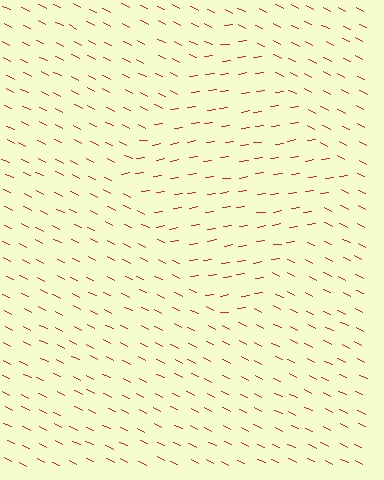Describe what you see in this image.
The image is filled with small red line segments. A diamond region in the image has lines oriented differently from the surrounding lines, creating a visible texture boundary.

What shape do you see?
I see a diamond.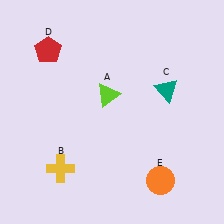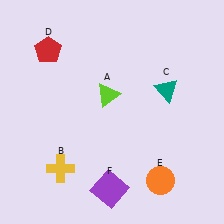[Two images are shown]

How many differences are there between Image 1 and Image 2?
There is 1 difference between the two images.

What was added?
A purple square (F) was added in Image 2.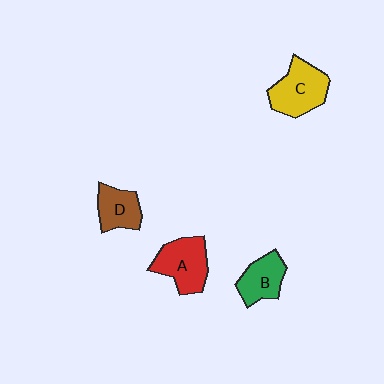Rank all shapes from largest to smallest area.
From largest to smallest: C (yellow), A (red), B (green), D (brown).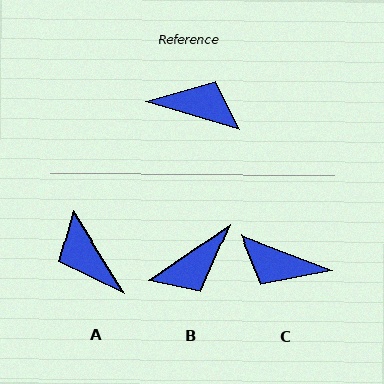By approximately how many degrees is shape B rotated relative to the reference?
Approximately 128 degrees clockwise.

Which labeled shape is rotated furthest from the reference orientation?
C, about 176 degrees away.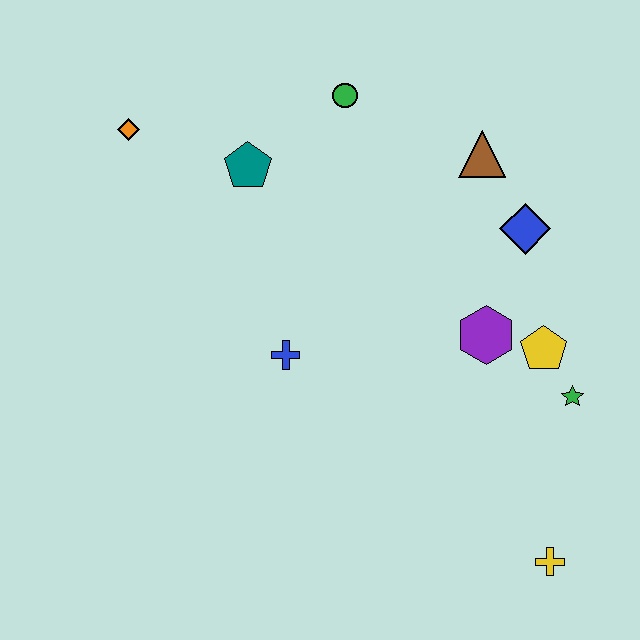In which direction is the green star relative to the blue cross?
The green star is to the right of the blue cross.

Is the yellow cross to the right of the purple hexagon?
Yes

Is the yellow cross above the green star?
No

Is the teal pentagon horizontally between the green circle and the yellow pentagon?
No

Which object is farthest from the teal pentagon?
The yellow cross is farthest from the teal pentagon.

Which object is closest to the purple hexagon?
The yellow pentagon is closest to the purple hexagon.